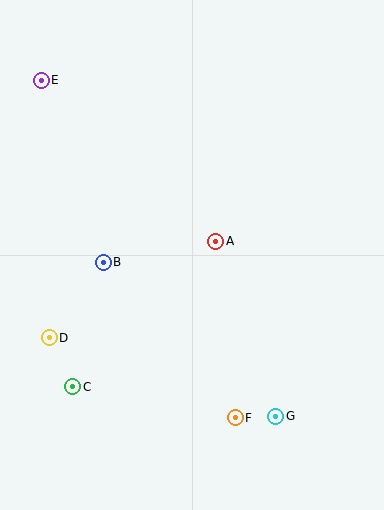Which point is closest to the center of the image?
Point A at (215, 241) is closest to the center.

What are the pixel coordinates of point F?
Point F is at (235, 418).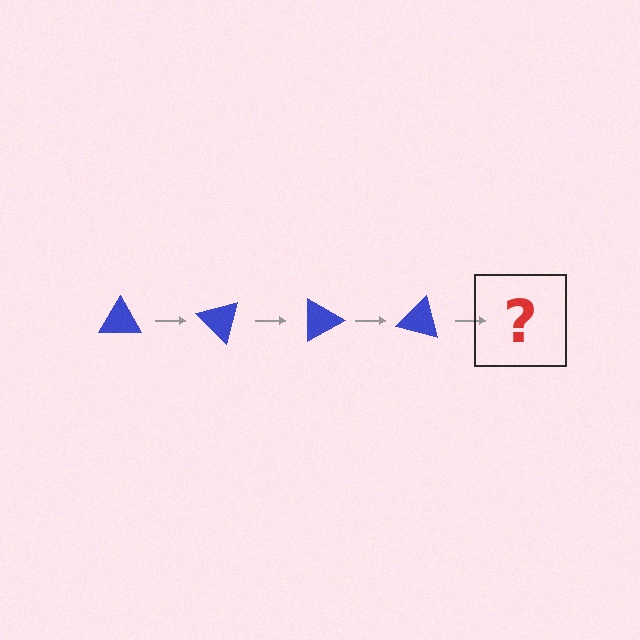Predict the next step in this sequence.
The next step is a blue triangle rotated 180 degrees.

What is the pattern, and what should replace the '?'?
The pattern is that the triangle rotates 45 degrees each step. The '?' should be a blue triangle rotated 180 degrees.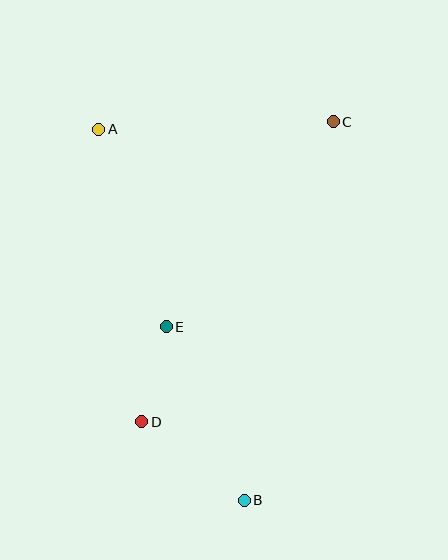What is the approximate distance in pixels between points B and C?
The distance between B and C is approximately 389 pixels.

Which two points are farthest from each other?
Points A and B are farthest from each other.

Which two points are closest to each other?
Points D and E are closest to each other.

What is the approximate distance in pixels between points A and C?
The distance between A and C is approximately 235 pixels.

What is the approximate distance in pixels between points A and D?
The distance between A and D is approximately 296 pixels.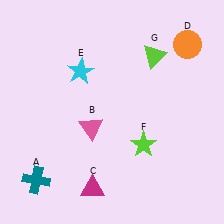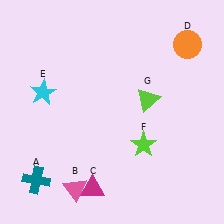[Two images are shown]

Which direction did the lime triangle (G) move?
The lime triangle (G) moved down.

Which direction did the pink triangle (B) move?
The pink triangle (B) moved down.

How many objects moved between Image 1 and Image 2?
3 objects moved between the two images.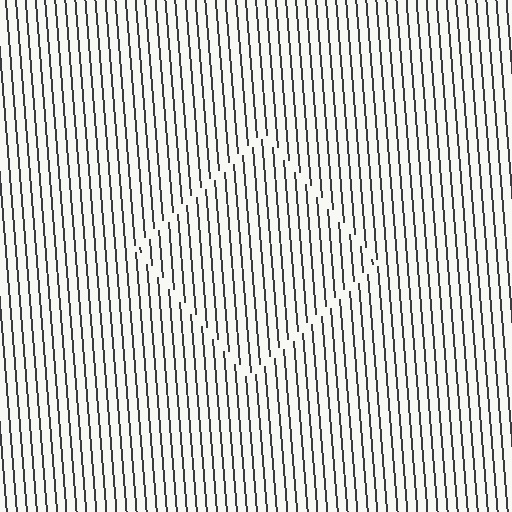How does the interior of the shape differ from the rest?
The interior of the shape contains the same grating, shifted by half a period — the contour is defined by the phase discontinuity where line-ends from the inner and outer gratings abut.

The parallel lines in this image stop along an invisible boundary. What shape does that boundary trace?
An illusory square. The interior of the shape contains the same grating, shifted by half a period — the contour is defined by the phase discontinuity where line-ends from the inner and outer gratings abut.